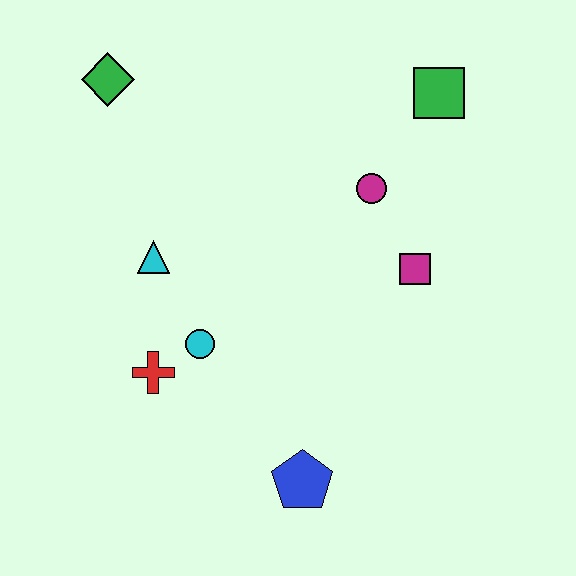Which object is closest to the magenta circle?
The magenta square is closest to the magenta circle.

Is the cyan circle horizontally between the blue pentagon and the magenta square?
No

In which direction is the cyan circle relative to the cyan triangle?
The cyan circle is below the cyan triangle.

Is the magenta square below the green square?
Yes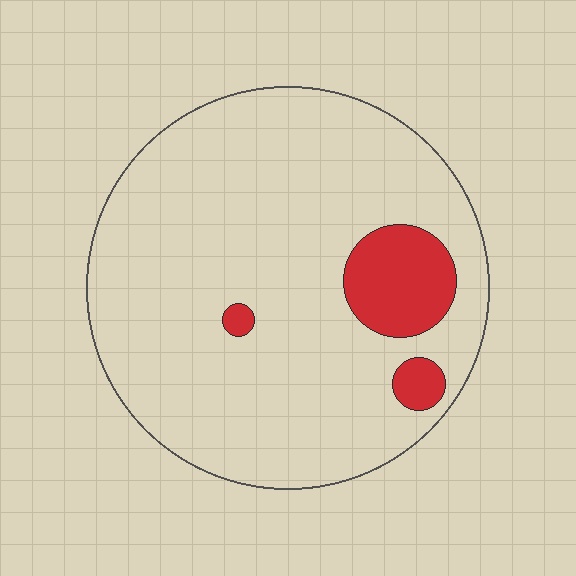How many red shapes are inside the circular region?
3.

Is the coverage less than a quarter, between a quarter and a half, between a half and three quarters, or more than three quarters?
Less than a quarter.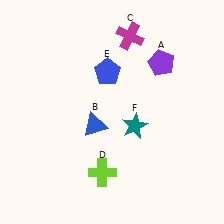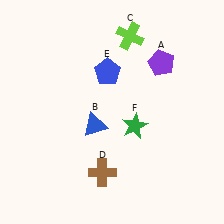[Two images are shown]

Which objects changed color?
C changed from magenta to lime. D changed from lime to brown. F changed from teal to green.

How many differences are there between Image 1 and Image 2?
There are 3 differences between the two images.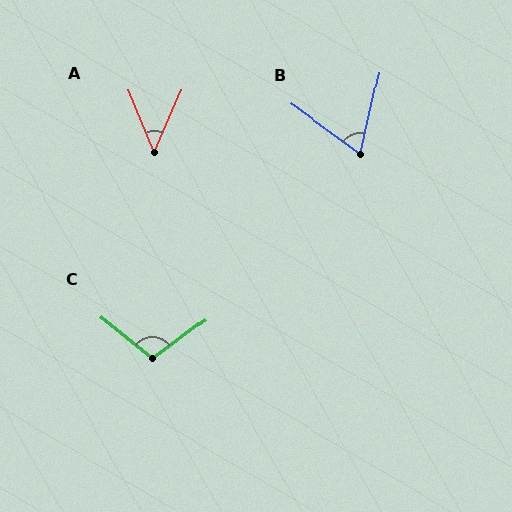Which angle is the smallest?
A, at approximately 46 degrees.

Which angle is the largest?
C, at approximately 104 degrees.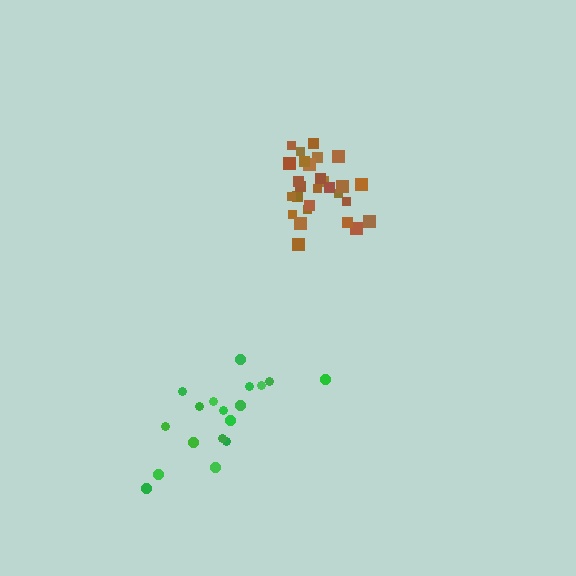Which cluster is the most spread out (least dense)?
Green.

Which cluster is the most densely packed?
Brown.